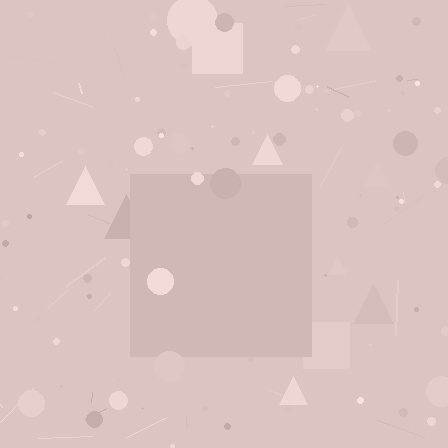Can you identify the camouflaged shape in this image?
The camouflaged shape is a square.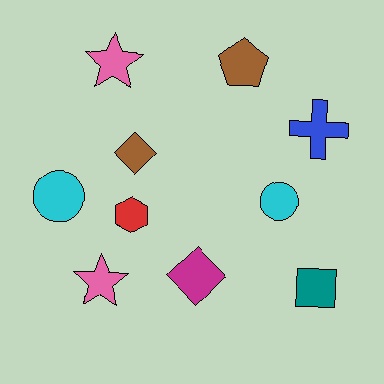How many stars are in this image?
There are 2 stars.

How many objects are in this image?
There are 10 objects.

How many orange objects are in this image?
There are no orange objects.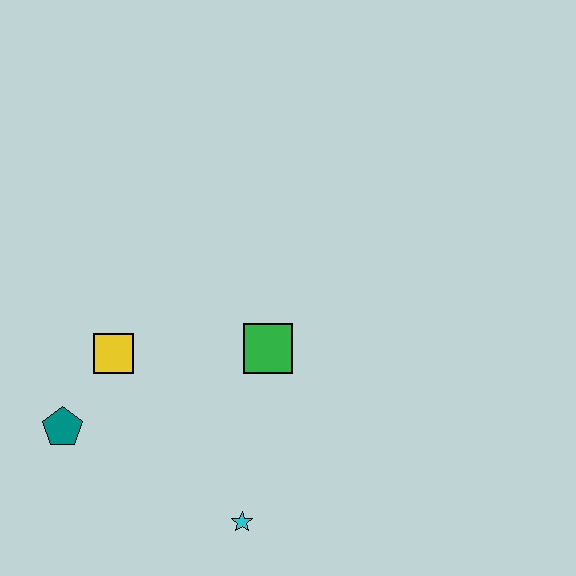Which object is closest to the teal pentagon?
The yellow square is closest to the teal pentagon.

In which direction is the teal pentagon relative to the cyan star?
The teal pentagon is to the left of the cyan star.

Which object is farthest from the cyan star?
The yellow square is farthest from the cyan star.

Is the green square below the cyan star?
No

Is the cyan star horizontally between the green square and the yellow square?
Yes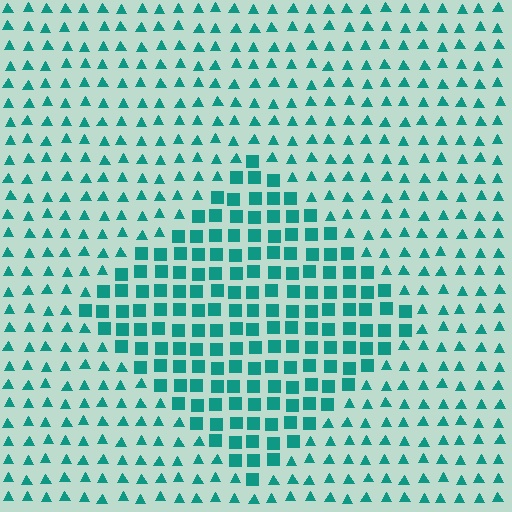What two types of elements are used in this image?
The image uses squares inside the diamond region and triangles outside it.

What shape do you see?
I see a diamond.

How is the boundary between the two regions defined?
The boundary is defined by a change in element shape: squares inside vs. triangles outside. All elements share the same color and spacing.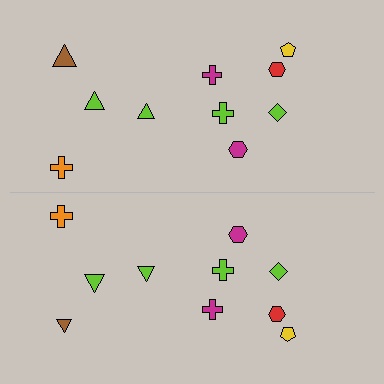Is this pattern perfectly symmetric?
No, the pattern is not perfectly symmetric. The brown triangle on the bottom side has a different size than its mirror counterpart.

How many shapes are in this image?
There are 20 shapes in this image.